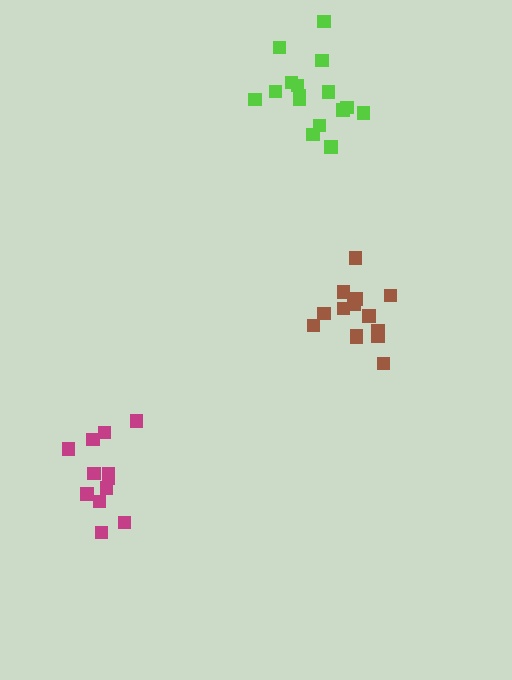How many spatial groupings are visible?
There are 3 spatial groupings.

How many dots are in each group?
Group 1: 14 dots, Group 2: 12 dots, Group 3: 16 dots (42 total).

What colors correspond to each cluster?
The clusters are colored: brown, magenta, lime.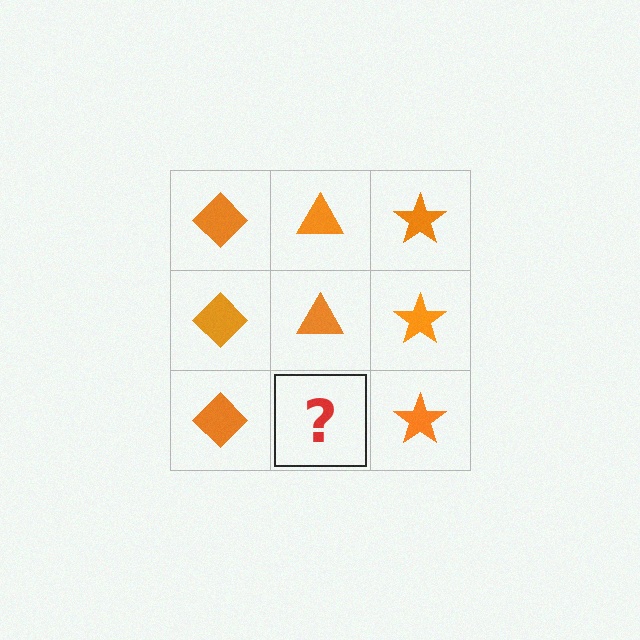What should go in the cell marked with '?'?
The missing cell should contain an orange triangle.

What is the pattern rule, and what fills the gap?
The rule is that each column has a consistent shape. The gap should be filled with an orange triangle.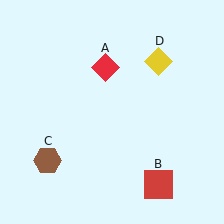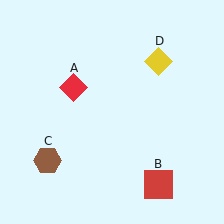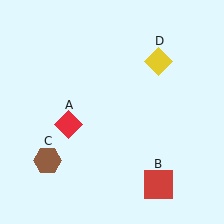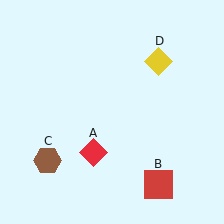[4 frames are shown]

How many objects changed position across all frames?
1 object changed position: red diamond (object A).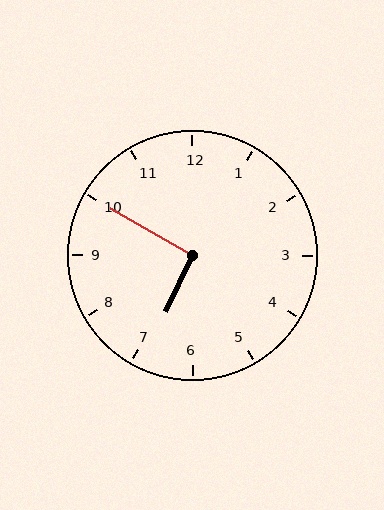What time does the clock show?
6:50.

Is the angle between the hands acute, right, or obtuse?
It is right.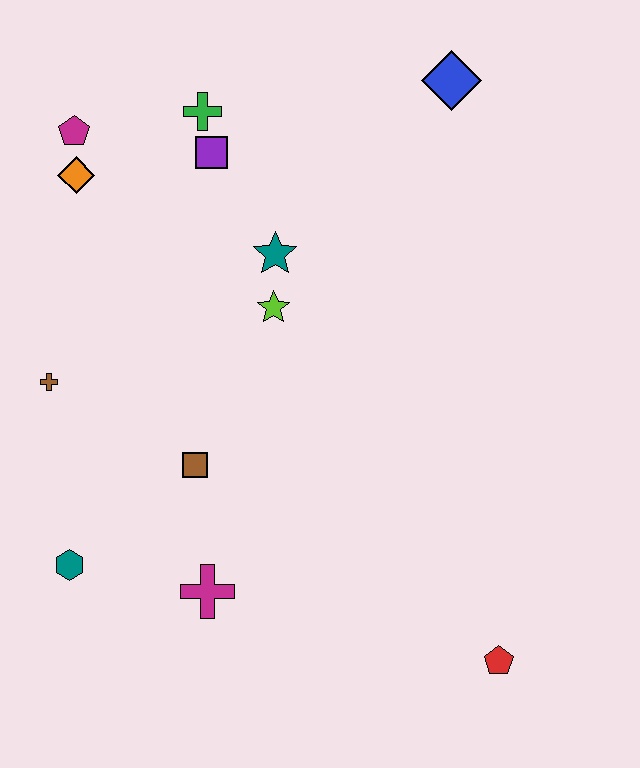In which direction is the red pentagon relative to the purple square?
The red pentagon is below the purple square.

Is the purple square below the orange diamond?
No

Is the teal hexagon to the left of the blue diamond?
Yes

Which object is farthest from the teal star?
The red pentagon is farthest from the teal star.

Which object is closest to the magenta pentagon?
The orange diamond is closest to the magenta pentagon.